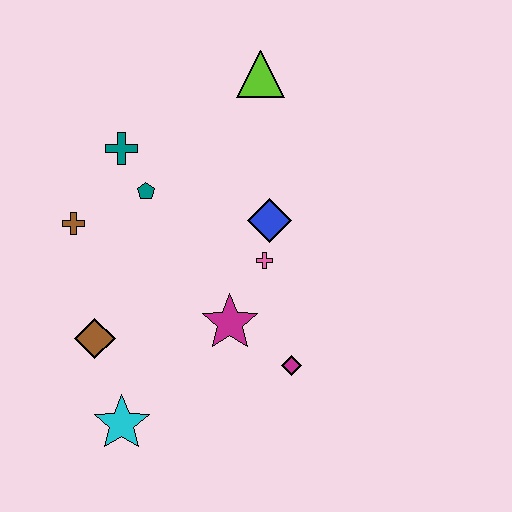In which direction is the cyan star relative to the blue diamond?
The cyan star is below the blue diamond.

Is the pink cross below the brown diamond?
No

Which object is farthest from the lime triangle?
The cyan star is farthest from the lime triangle.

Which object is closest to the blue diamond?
The pink cross is closest to the blue diamond.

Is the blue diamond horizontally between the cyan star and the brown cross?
No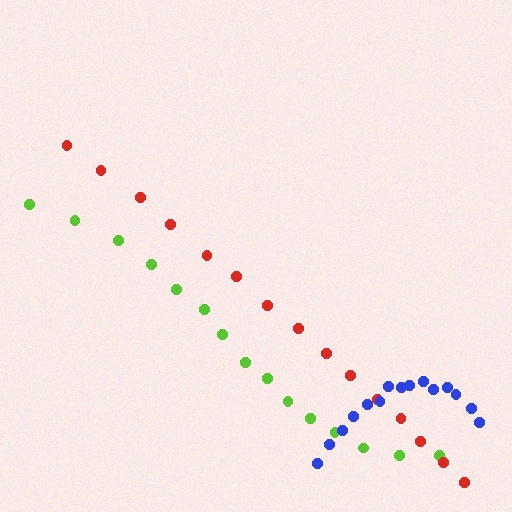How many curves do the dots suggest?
There are 3 distinct paths.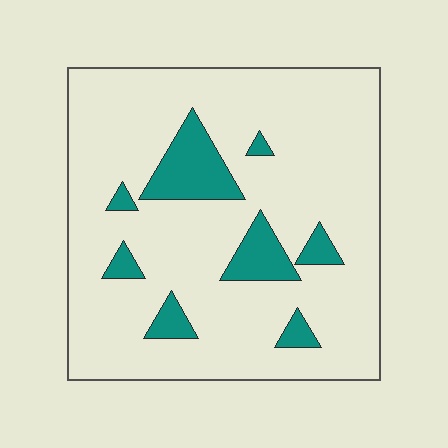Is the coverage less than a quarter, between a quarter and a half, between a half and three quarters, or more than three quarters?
Less than a quarter.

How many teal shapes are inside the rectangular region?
8.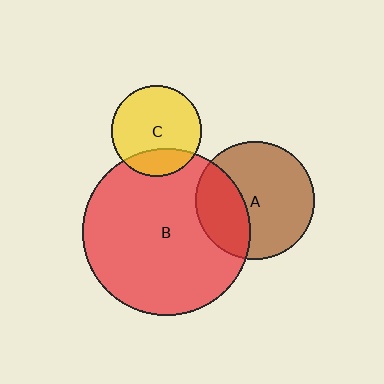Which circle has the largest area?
Circle B (red).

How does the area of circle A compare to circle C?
Approximately 1.7 times.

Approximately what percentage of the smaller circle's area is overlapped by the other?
Approximately 35%.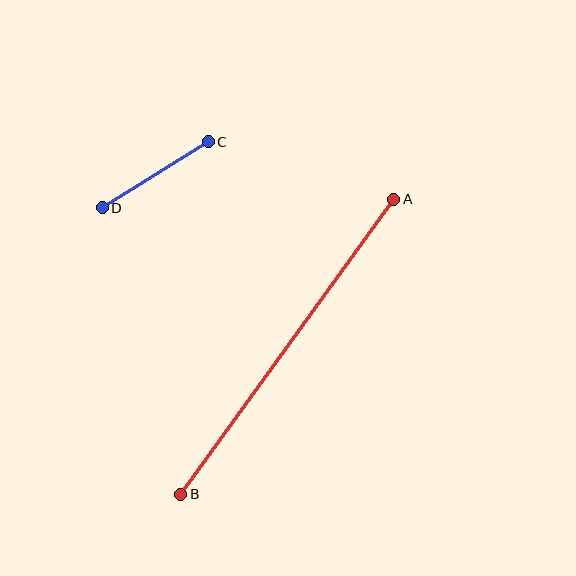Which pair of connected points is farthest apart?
Points A and B are farthest apart.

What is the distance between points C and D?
The distance is approximately 125 pixels.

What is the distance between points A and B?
The distance is approximately 364 pixels.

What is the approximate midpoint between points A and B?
The midpoint is at approximately (287, 347) pixels.